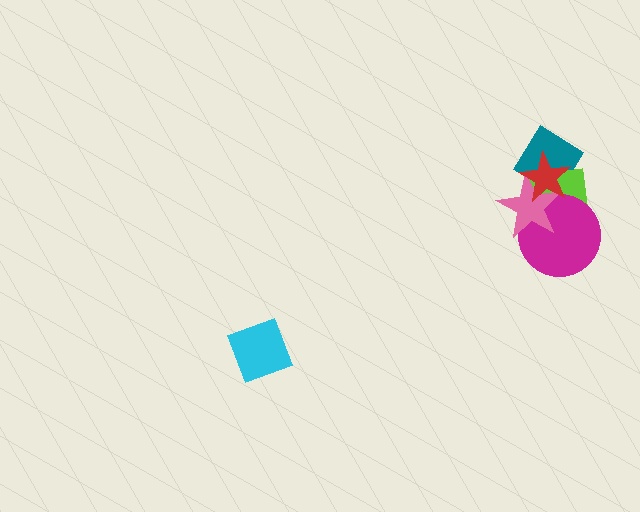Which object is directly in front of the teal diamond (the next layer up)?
The lime square is directly in front of the teal diamond.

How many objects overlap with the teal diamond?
3 objects overlap with the teal diamond.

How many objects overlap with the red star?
4 objects overlap with the red star.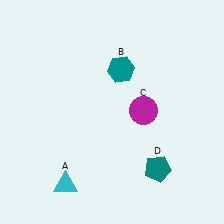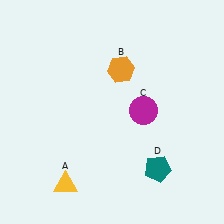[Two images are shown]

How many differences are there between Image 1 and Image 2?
There are 2 differences between the two images.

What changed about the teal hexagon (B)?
In Image 1, B is teal. In Image 2, it changed to orange.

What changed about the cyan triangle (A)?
In Image 1, A is cyan. In Image 2, it changed to yellow.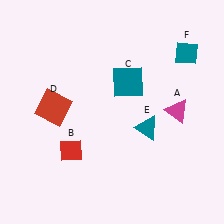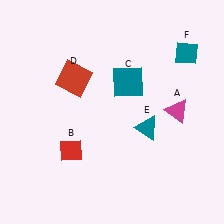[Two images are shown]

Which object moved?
The red square (D) moved up.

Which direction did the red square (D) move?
The red square (D) moved up.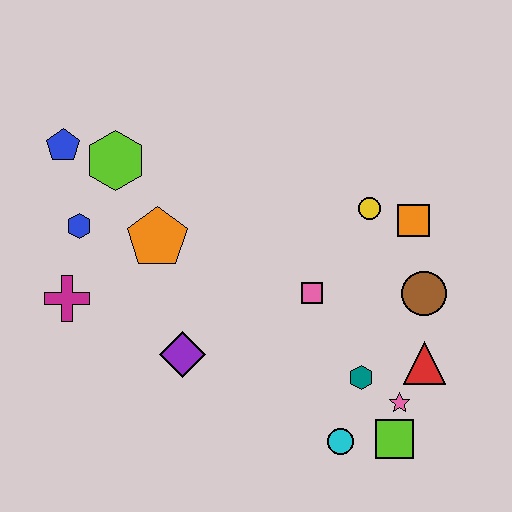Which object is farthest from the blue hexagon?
The lime square is farthest from the blue hexagon.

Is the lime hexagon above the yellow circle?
Yes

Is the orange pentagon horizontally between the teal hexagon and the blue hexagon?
Yes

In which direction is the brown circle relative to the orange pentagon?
The brown circle is to the right of the orange pentagon.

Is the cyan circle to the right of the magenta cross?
Yes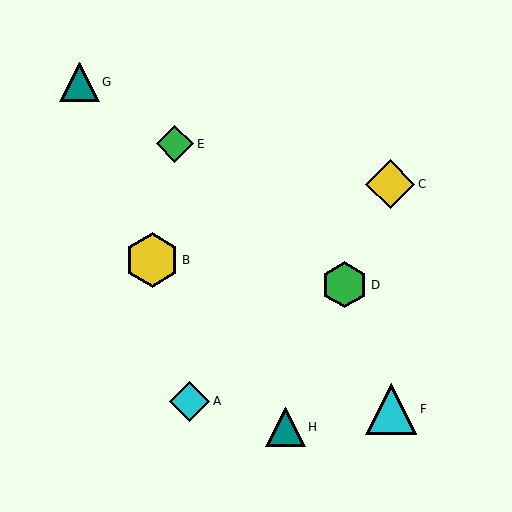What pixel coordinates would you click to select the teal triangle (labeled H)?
Click at (285, 427) to select the teal triangle H.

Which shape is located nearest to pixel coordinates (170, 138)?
The green diamond (labeled E) at (175, 144) is nearest to that location.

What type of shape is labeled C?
Shape C is a yellow diamond.